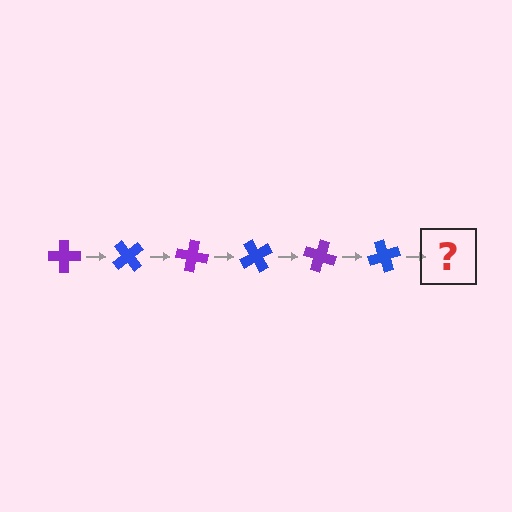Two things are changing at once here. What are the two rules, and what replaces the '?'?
The two rules are that it rotates 50 degrees each step and the color cycles through purple and blue. The '?' should be a purple cross, rotated 300 degrees from the start.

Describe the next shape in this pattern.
It should be a purple cross, rotated 300 degrees from the start.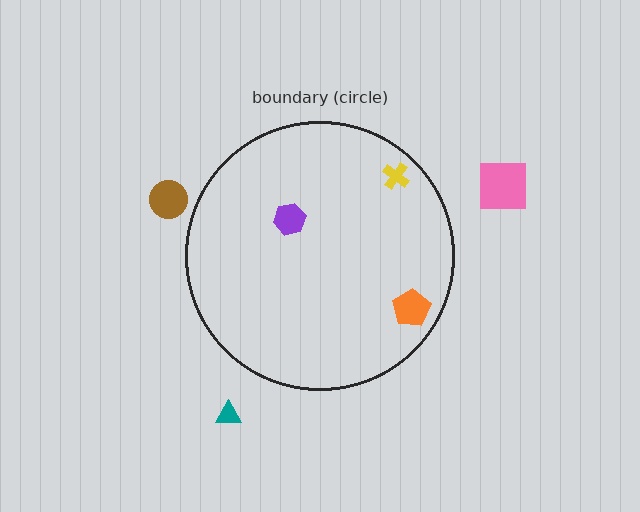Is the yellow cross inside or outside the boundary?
Inside.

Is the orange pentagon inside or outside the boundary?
Inside.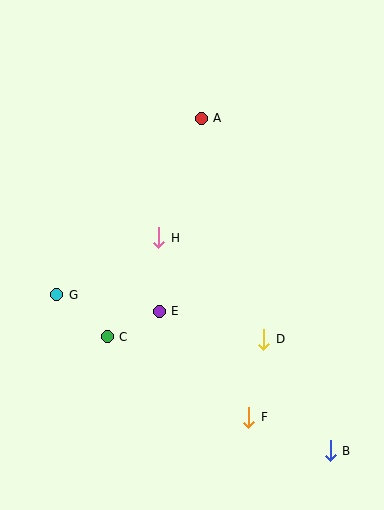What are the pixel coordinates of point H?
Point H is at (159, 238).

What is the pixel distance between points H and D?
The distance between H and D is 146 pixels.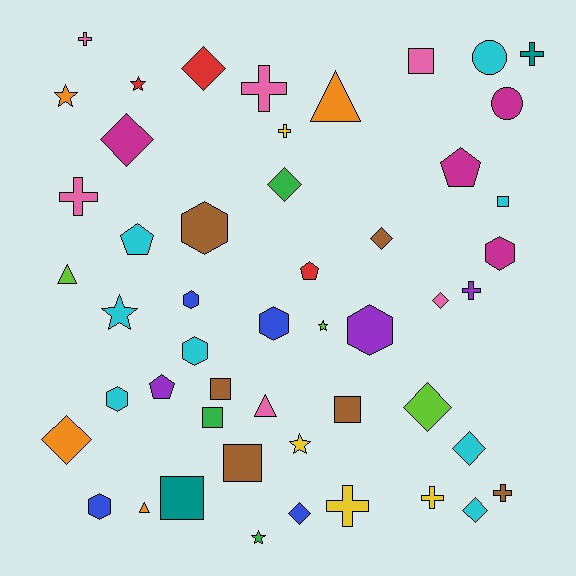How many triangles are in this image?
There are 4 triangles.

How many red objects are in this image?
There are 3 red objects.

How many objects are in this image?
There are 50 objects.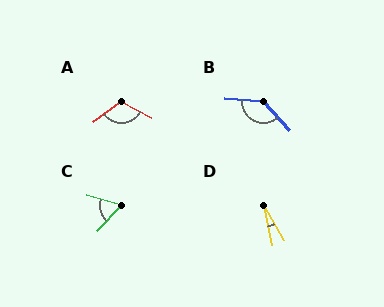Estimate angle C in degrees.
Approximately 63 degrees.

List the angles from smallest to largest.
D (18°), C (63°), A (117°), B (137°).